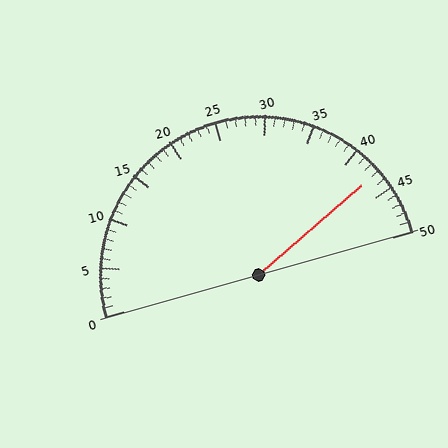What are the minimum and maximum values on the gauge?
The gauge ranges from 0 to 50.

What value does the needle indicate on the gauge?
The needle indicates approximately 43.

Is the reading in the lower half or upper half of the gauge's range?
The reading is in the upper half of the range (0 to 50).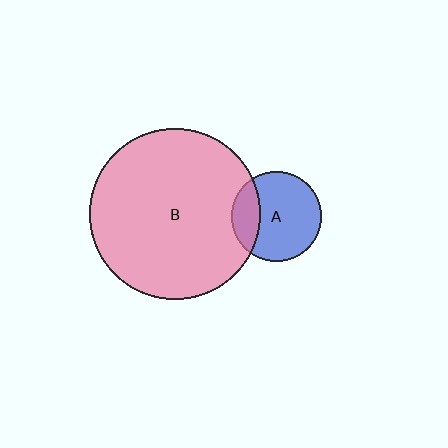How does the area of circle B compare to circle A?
Approximately 3.6 times.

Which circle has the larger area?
Circle B (pink).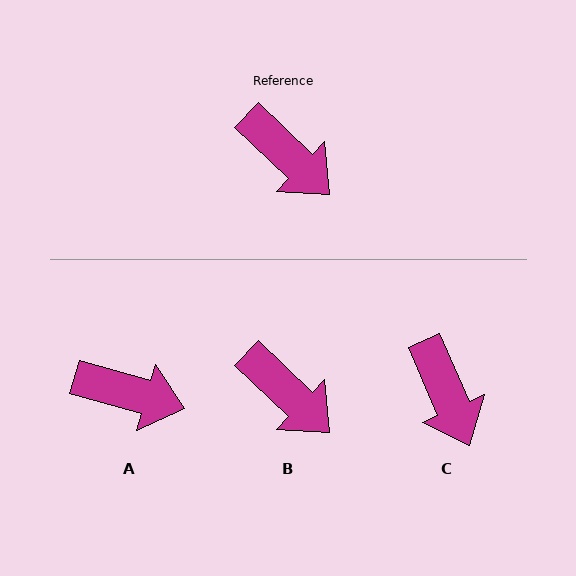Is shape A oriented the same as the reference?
No, it is off by about 27 degrees.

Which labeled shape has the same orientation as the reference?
B.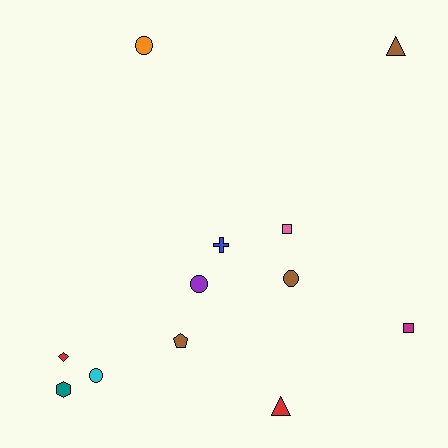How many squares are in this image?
There are 2 squares.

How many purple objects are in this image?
There is 1 purple object.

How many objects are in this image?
There are 12 objects.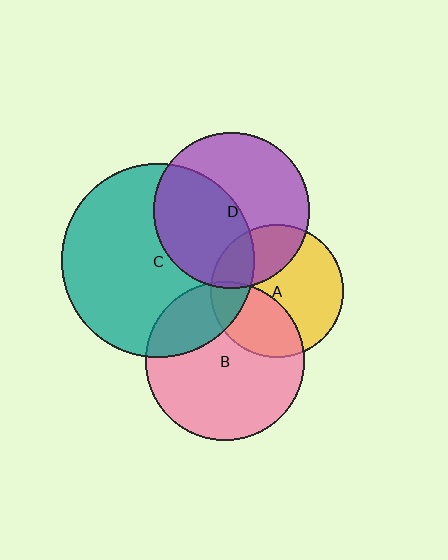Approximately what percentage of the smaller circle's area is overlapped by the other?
Approximately 5%.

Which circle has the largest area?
Circle C (teal).